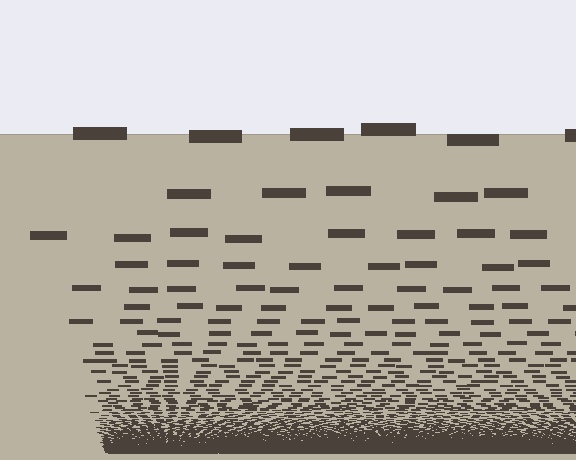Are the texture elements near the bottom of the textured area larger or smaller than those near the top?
Smaller. The gradient is inverted — elements near the bottom are smaller and denser.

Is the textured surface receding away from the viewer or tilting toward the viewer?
The surface appears to tilt toward the viewer. Texture elements get larger and sparser toward the top.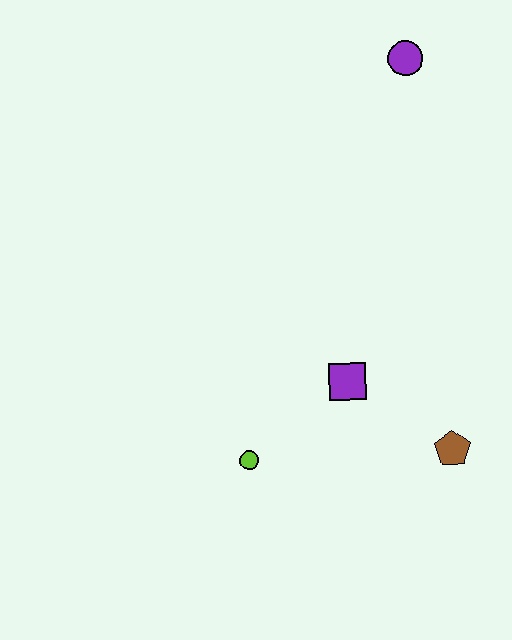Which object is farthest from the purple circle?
The lime circle is farthest from the purple circle.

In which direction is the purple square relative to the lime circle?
The purple square is to the right of the lime circle.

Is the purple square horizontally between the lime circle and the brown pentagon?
Yes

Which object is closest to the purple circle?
The purple square is closest to the purple circle.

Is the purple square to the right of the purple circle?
No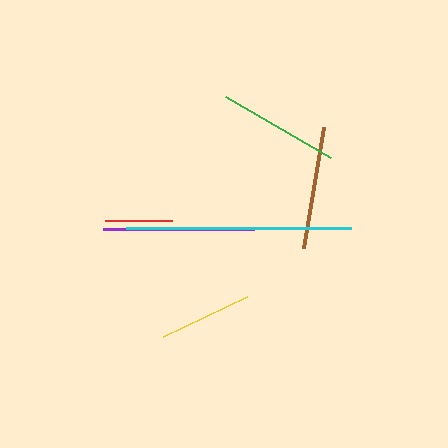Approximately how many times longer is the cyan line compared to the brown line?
The cyan line is approximately 1.8 times the length of the brown line.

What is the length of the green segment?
The green segment is approximately 121 pixels long.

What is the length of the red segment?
The red segment is approximately 66 pixels long.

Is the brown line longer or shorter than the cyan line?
The cyan line is longer than the brown line.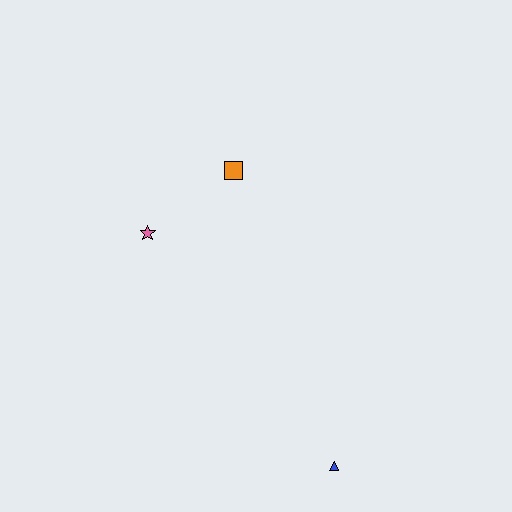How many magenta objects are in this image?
There are no magenta objects.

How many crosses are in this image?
There are no crosses.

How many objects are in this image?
There are 3 objects.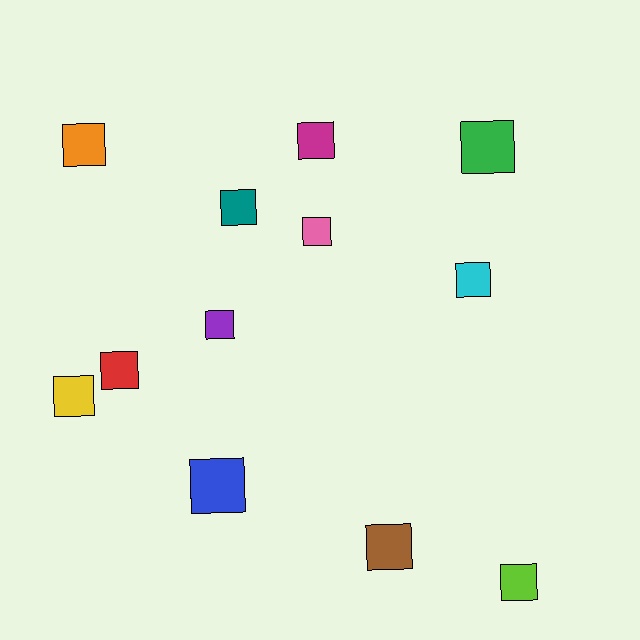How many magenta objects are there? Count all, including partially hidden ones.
There is 1 magenta object.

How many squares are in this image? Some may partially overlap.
There are 12 squares.